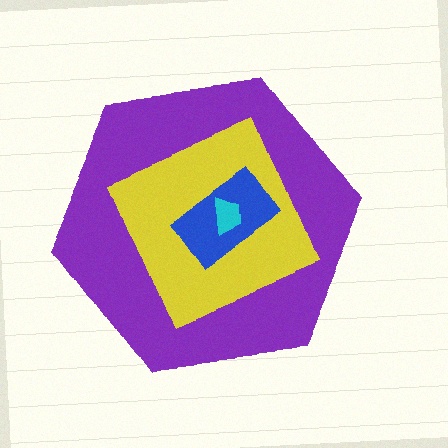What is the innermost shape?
The cyan trapezoid.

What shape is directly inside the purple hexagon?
The yellow square.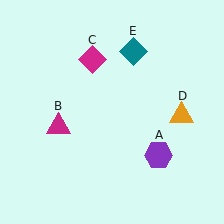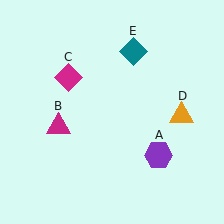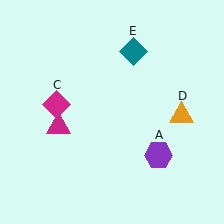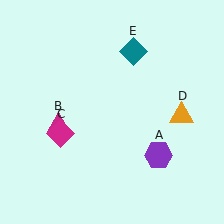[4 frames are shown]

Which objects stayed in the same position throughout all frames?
Purple hexagon (object A) and magenta triangle (object B) and orange triangle (object D) and teal diamond (object E) remained stationary.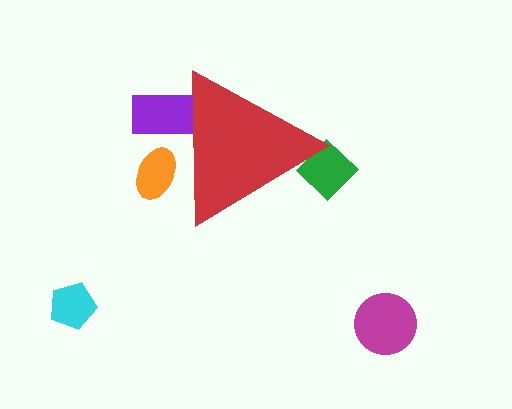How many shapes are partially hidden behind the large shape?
3 shapes are partially hidden.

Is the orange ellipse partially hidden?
Yes, the orange ellipse is partially hidden behind the red triangle.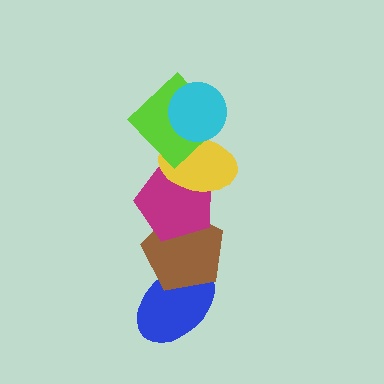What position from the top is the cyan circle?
The cyan circle is 1st from the top.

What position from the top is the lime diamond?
The lime diamond is 2nd from the top.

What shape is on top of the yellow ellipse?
The lime diamond is on top of the yellow ellipse.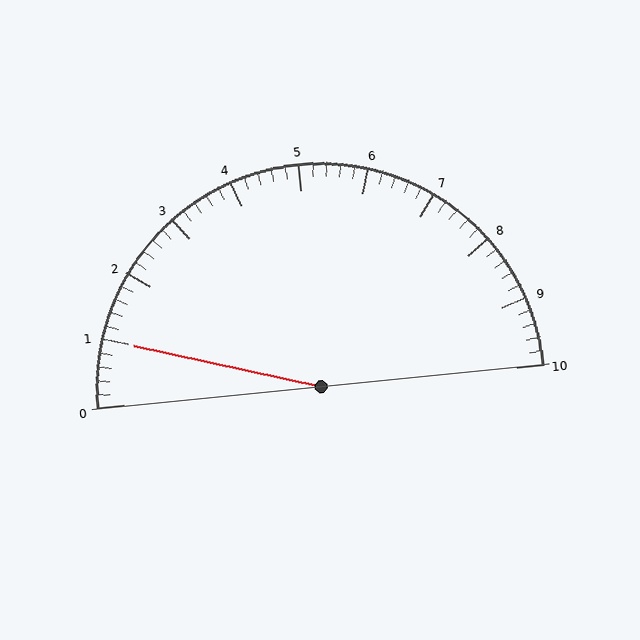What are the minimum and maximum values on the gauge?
The gauge ranges from 0 to 10.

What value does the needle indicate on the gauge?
The needle indicates approximately 1.0.